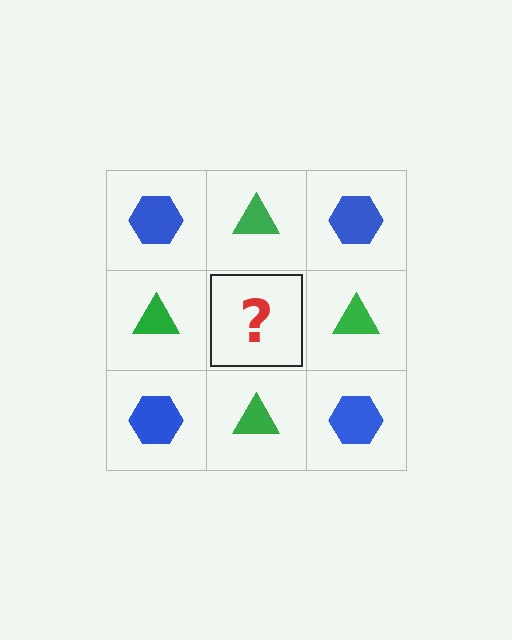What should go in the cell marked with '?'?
The missing cell should contain a blue hexagon.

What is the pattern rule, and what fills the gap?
The rule is that it alternates blue hexagon and green triangle in a checkerboard pattern. The gap should be filled with a blue hexagon.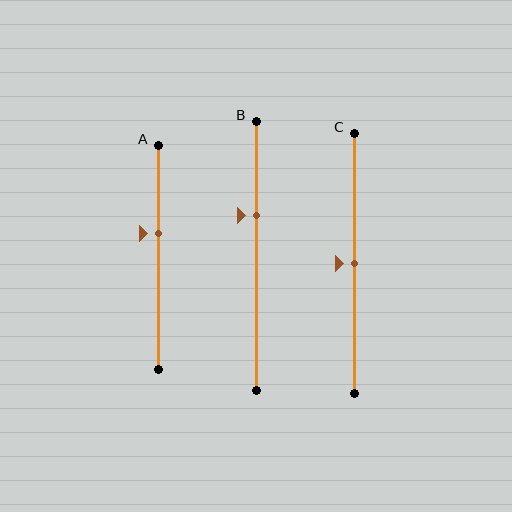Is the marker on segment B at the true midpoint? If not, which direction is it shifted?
No, the marker on segment B is shifted upward by about 15% of the segment length.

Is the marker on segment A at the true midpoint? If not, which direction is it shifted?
No, the marker on segment A is shifted upward by about 11% of the segment length.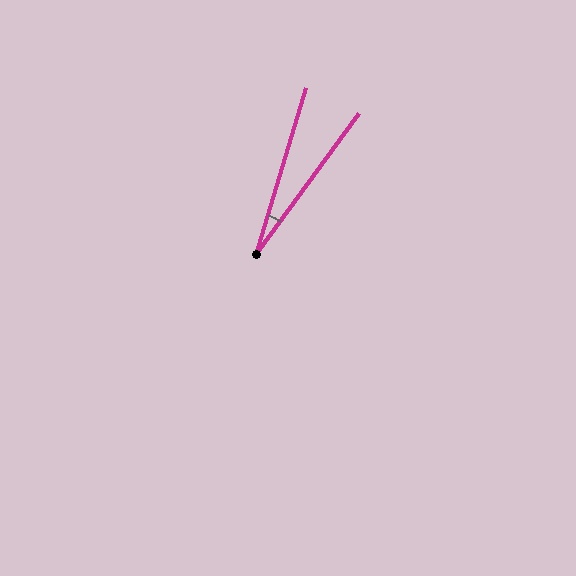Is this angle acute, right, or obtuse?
It is acute.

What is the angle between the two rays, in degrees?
Approximately 19 degrees.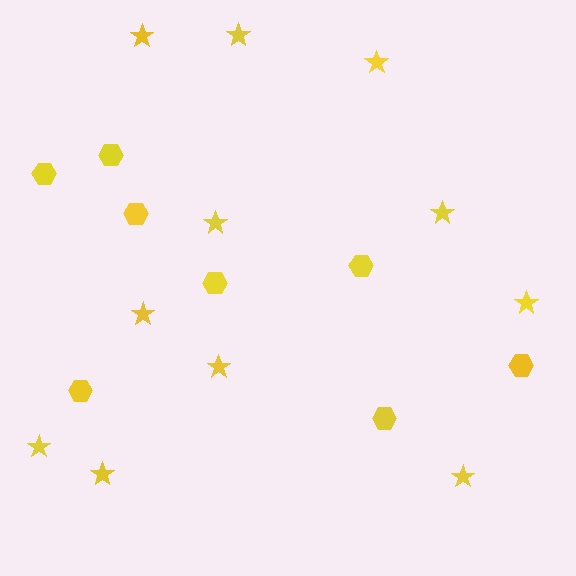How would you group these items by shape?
There are 2 groups: one group of stars (11) and one group of hexagons (8).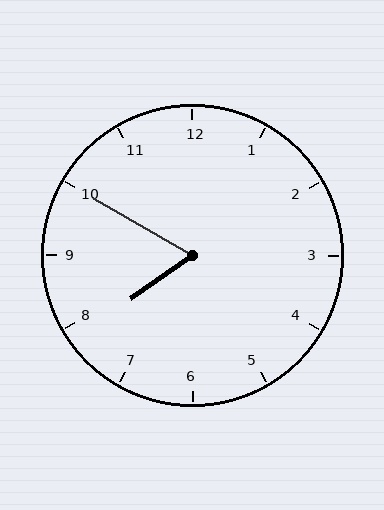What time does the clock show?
7:50.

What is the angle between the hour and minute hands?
Approximately 65 degrees.